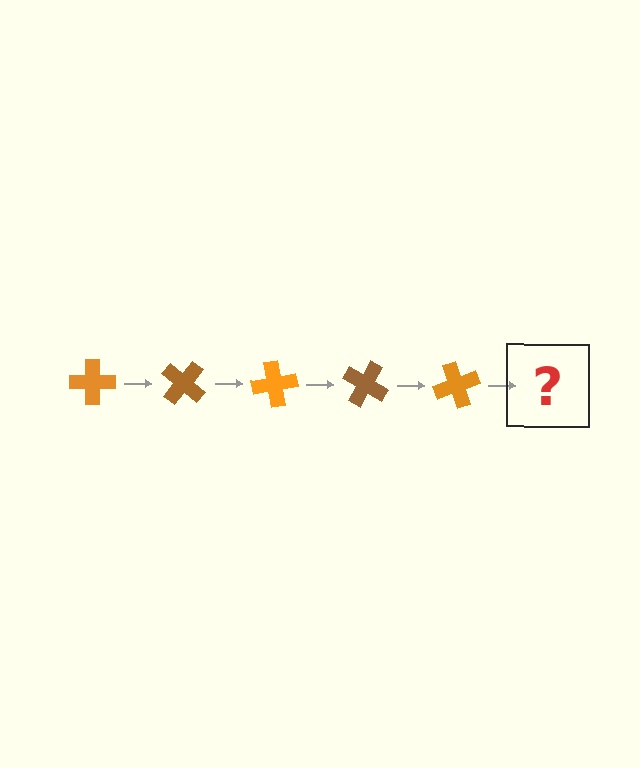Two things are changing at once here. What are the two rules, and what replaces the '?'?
The two rules are that it rotates 40 degrees each step and the color cycles through orange and brown. The '?' should be a brown cross, rotated 200 degrees from the start.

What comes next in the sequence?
The next element should be a brown cross, rotated 200 degrees from the start.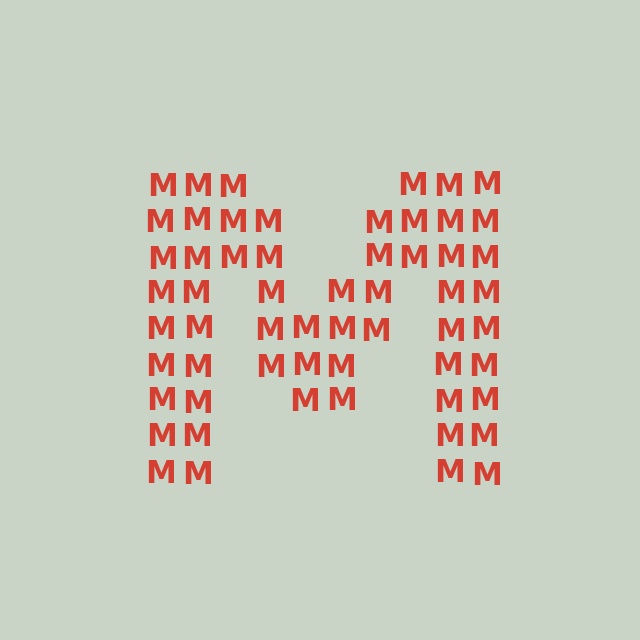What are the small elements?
The small elements are letter M's.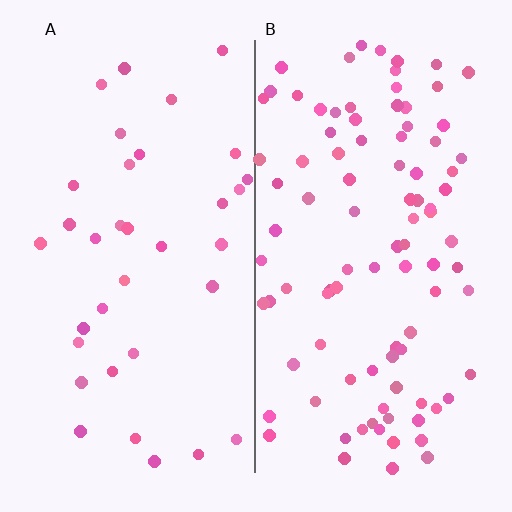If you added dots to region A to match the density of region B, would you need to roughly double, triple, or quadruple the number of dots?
Approximately triple.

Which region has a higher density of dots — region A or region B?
B (the right).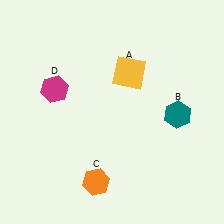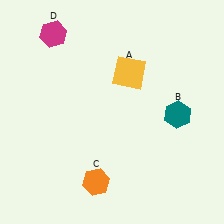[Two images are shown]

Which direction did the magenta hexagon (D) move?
The magenta hexagon (D) moved up.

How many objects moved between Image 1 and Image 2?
1 object moved between the two images.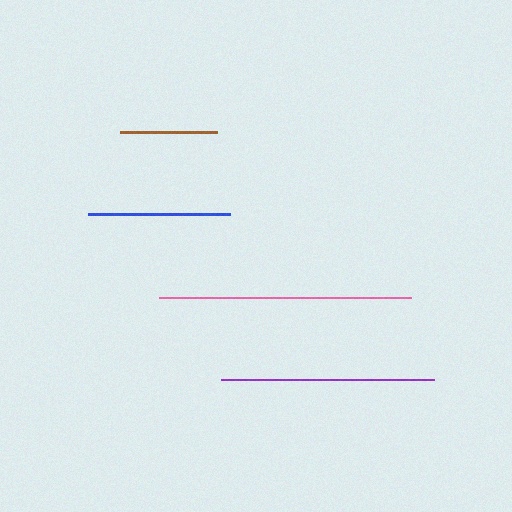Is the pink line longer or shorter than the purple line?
The pink line is longer than the purple line.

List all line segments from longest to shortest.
From longest to shortest: pink, purple, blue, brown.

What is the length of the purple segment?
The purple segment is approximately 212 pixels long.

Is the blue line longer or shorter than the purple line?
The purple line is longer than the blue line.